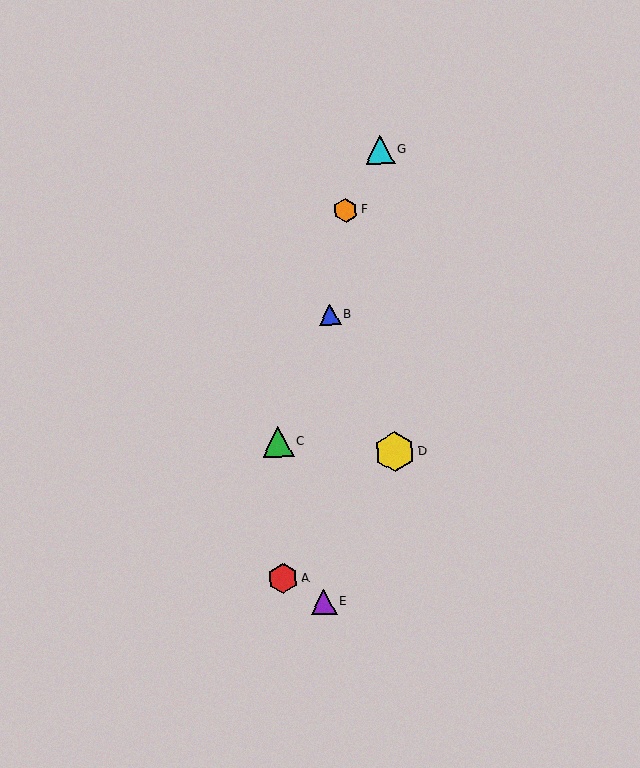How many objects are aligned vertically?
2 objects (A, C) are aligned vertically.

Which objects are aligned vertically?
Objects A, C are aligned vertically.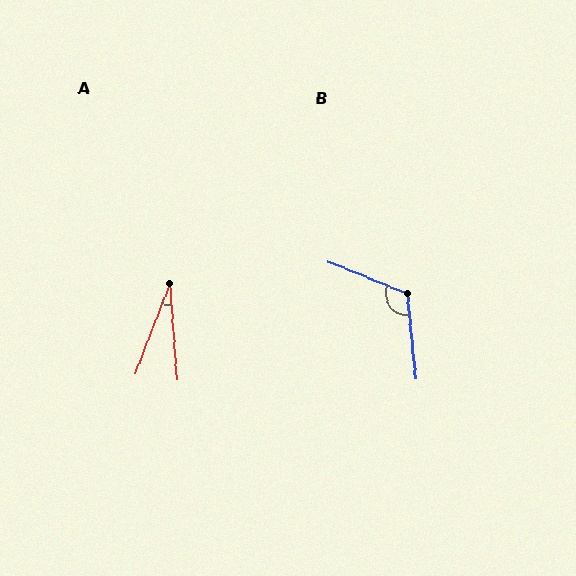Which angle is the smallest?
A, at approximately 25 degrees.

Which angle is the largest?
B, at approximately 118 degrees.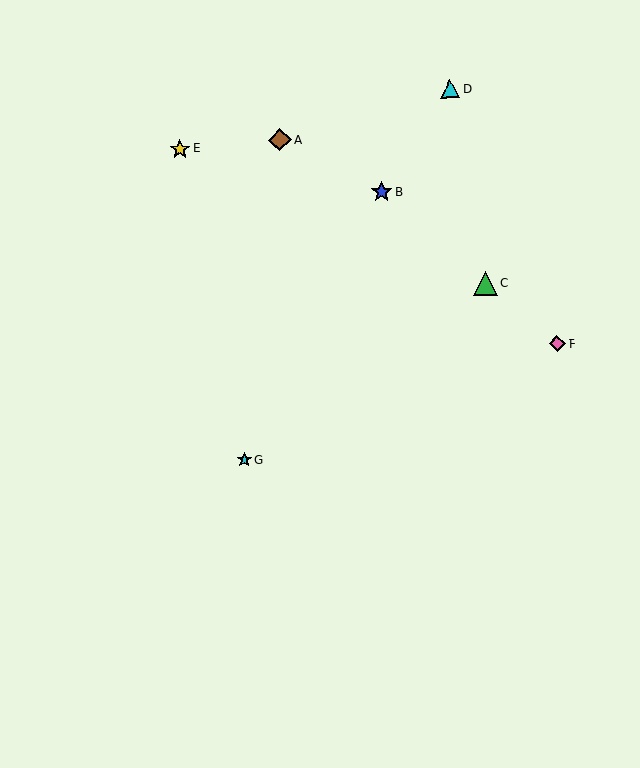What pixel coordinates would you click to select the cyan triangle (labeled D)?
Click at (450, 89) to select the cyan triangle D.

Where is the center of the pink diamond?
The center of the pink diamond is at (557, 344).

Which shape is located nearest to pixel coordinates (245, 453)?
The cyan star (labeled G) at (244, 460) is nearest to that location.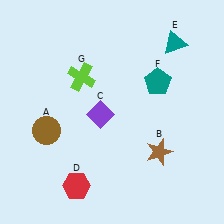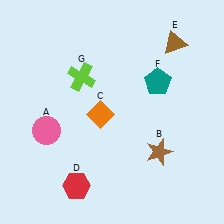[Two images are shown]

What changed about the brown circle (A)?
In Image 1, A is brown. In Image 2, it changed to pink.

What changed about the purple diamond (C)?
In Image 1, C is purple. In Image 2, it changed to orange.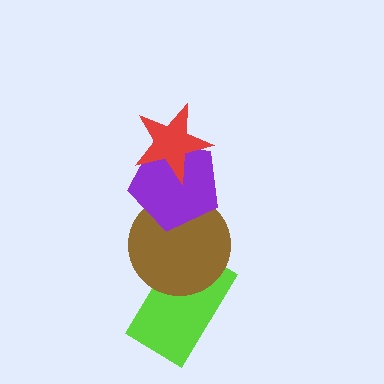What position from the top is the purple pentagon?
The purple pentagon is 2nd from the top.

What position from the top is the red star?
The red star is 1st from the top.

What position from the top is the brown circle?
The brown circle is 3rd from the top.